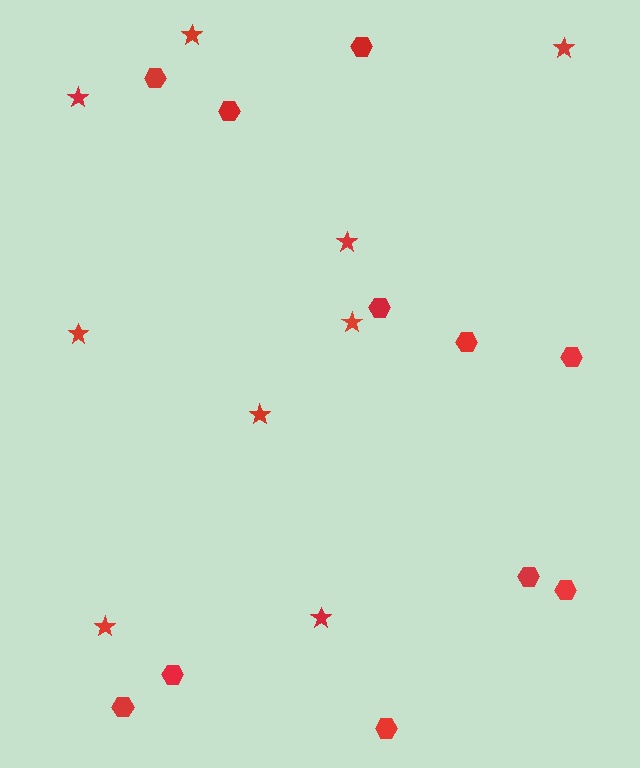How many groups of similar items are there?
There are 2 groups: one group of stars (9) and one group of hexagons (11).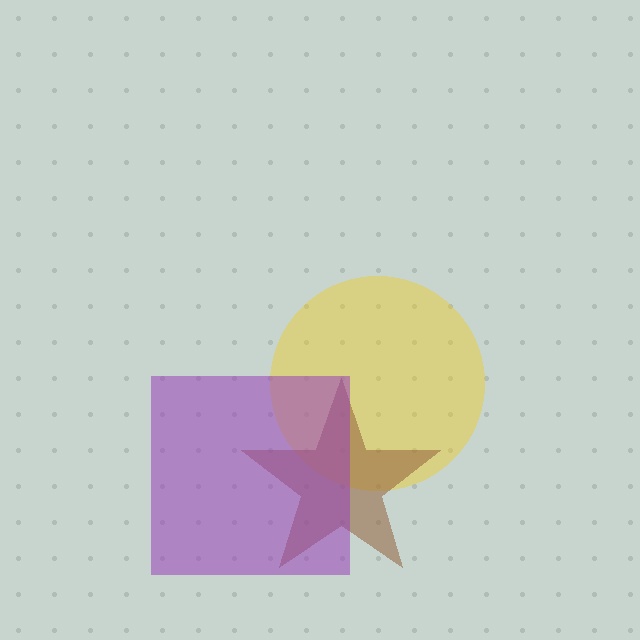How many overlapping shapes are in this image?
There are 3 overlapping shapes in the image.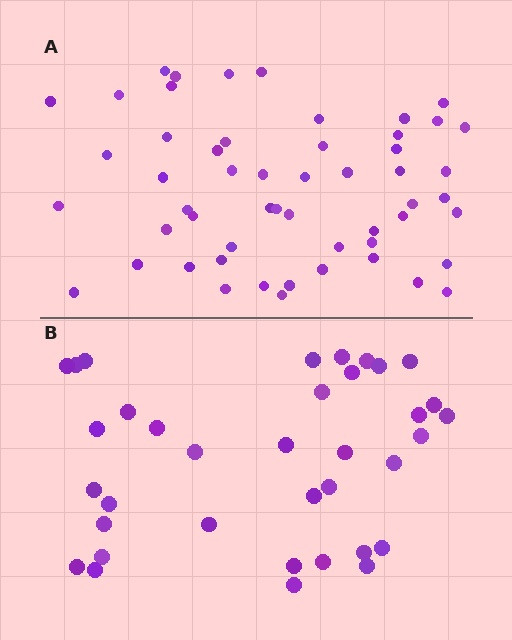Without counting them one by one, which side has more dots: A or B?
Region A (the top region) has more dots.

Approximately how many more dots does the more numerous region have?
Region A has approximately 20 more dots than region B.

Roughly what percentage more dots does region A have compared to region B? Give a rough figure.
About 50% more.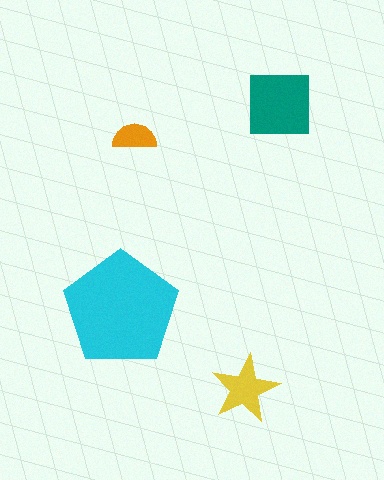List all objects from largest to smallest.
The cyan pentagon, the teal square, the yellow star, the orange semicircle.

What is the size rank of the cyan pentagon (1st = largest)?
1st.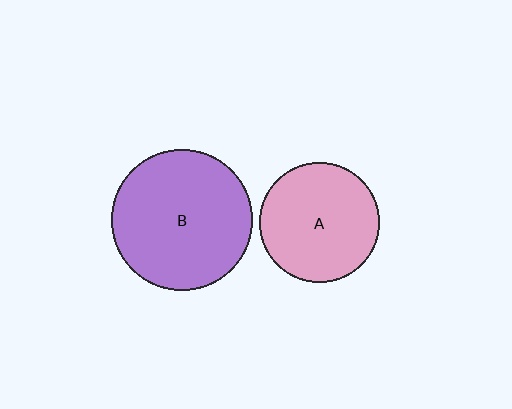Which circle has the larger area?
Circle B (purple).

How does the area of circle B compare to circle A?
Approximately 1.4 times.